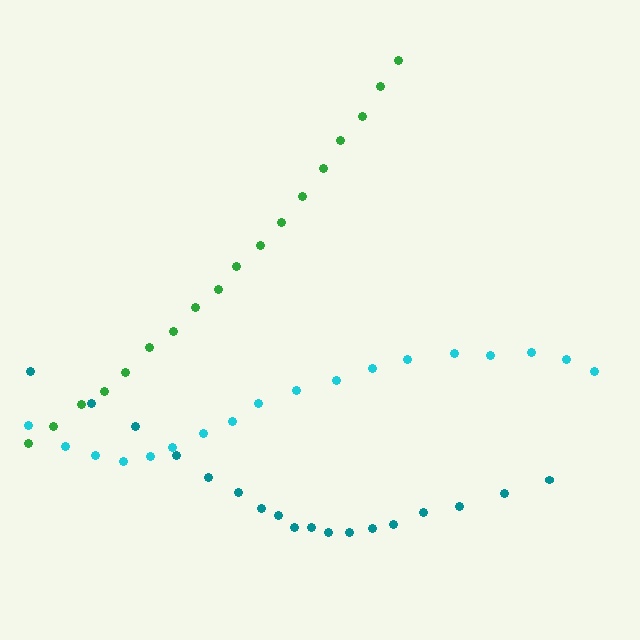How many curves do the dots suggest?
There are 3 distinct paths.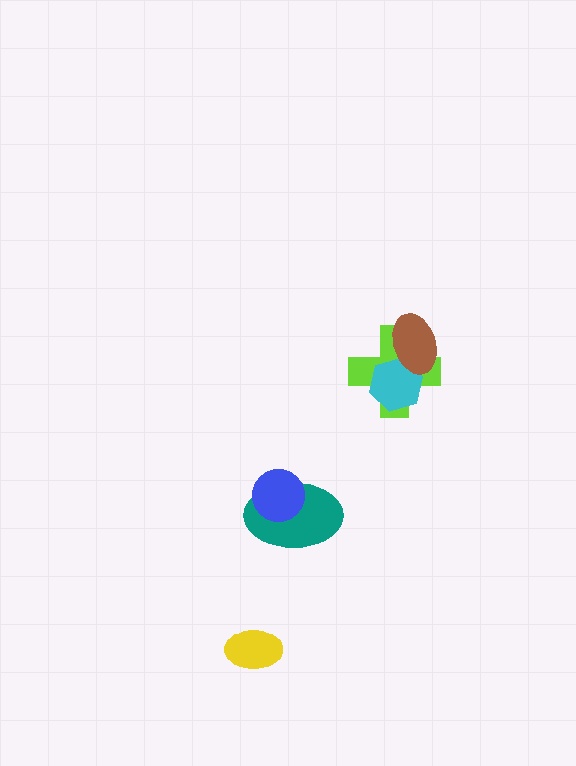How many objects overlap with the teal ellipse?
1 object overlaps with the teal ellipse.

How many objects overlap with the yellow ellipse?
0 objects overlap with the yellow ellipse.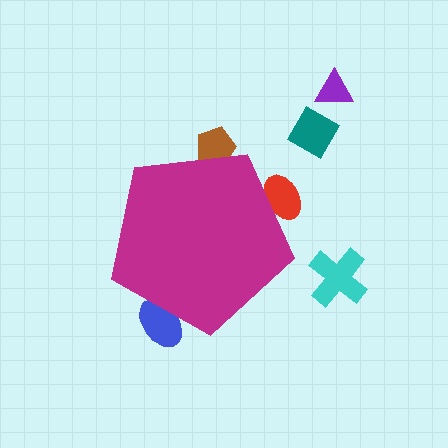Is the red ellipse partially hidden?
Yes, the red ellipse is partially hidden behind the magenta pentagon.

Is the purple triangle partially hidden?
No, the purple triangle is fully visible.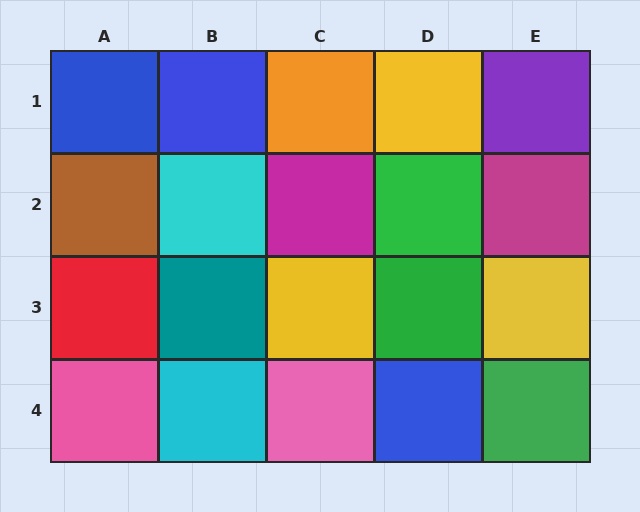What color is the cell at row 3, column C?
Yellow.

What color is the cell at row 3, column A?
Red.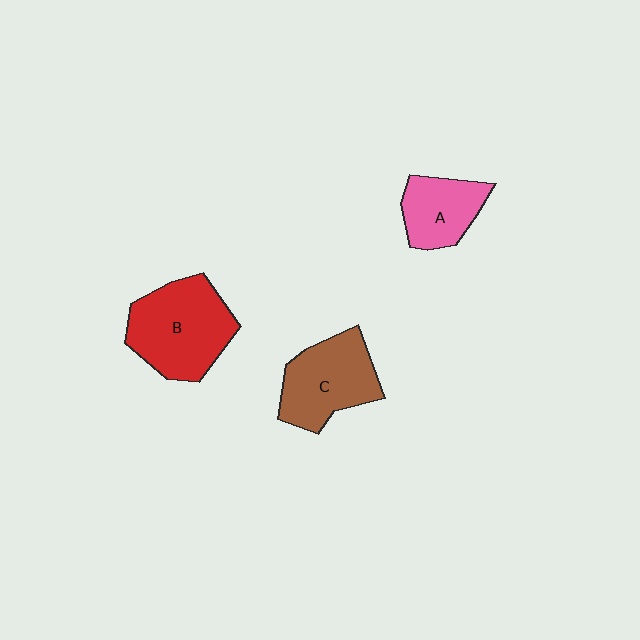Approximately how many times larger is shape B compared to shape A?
Approximately 1.7 times.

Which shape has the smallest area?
Shape A (pink).